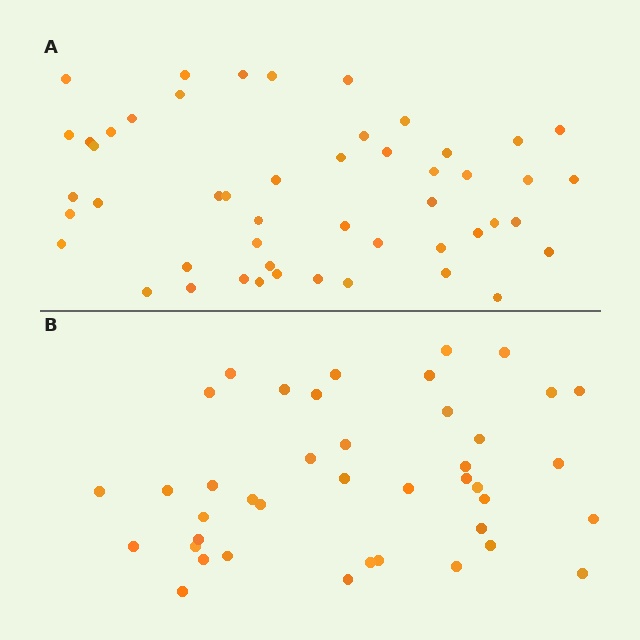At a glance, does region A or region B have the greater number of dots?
Region A (the top region) has more dots.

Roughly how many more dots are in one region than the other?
Region A has roughly 8 or so more dots than region B.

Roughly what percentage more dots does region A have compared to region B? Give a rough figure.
About 20% more.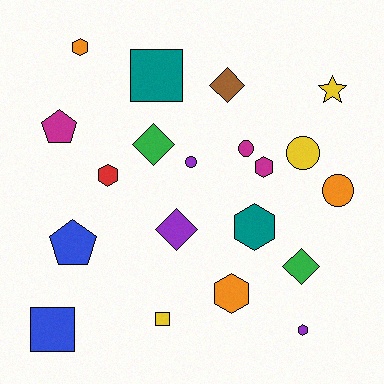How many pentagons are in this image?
There are 2 pentagons.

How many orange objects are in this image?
There are 3 orange objects.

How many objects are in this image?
There are 20 objects.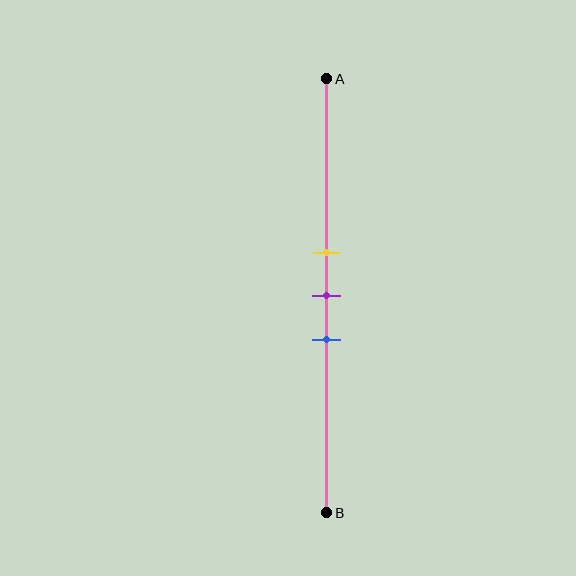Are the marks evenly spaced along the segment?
Yes, the marks are approximately evenly spaced.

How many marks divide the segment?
There are 3 marks dividing the segment.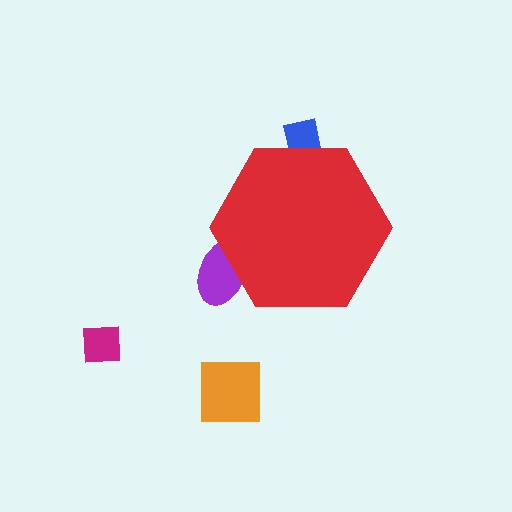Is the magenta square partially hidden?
No, the magenta square is fully visible.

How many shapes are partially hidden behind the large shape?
2 shapes are partially hidden.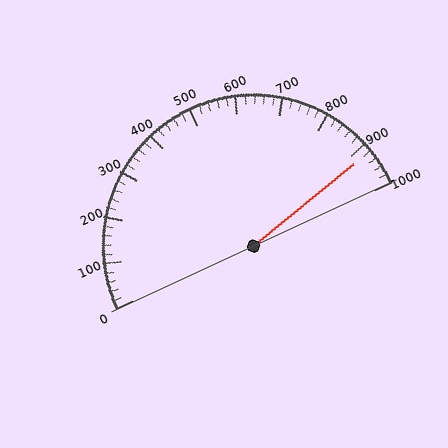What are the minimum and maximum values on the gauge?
The gauge ranges from 0 to 1000.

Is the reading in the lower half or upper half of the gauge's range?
The reading is in the upper half of the range (0 to 1000).